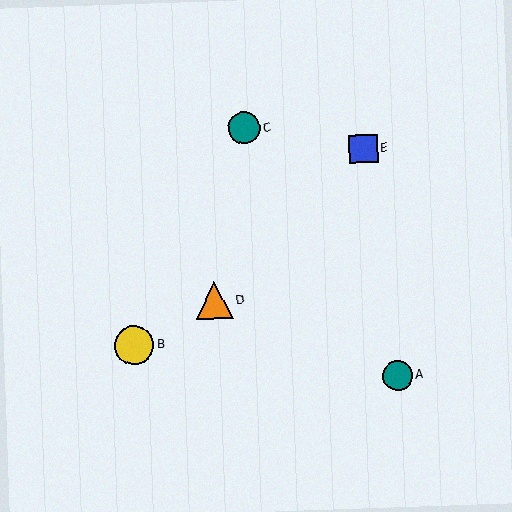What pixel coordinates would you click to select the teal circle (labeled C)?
Click at (244, 128) to select the teal circle C.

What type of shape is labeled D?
Shape D is an orange triangle.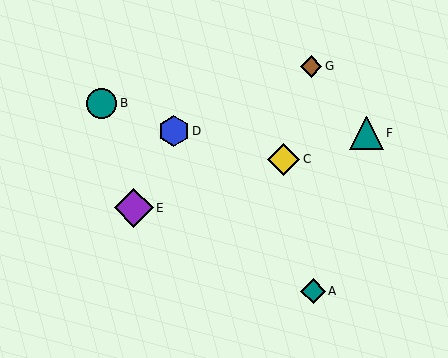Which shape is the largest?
The purple diamond (labeled E) is the largest.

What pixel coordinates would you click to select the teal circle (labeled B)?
Click at (102, 103) to select the teal circle B.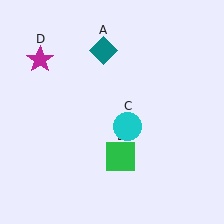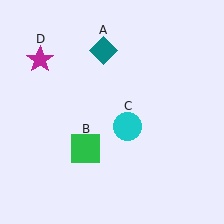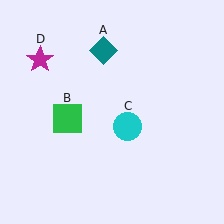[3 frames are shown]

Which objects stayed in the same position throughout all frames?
Teal diamond (object A) and cyan circle (object C) and magenta star (object D) remained stationary.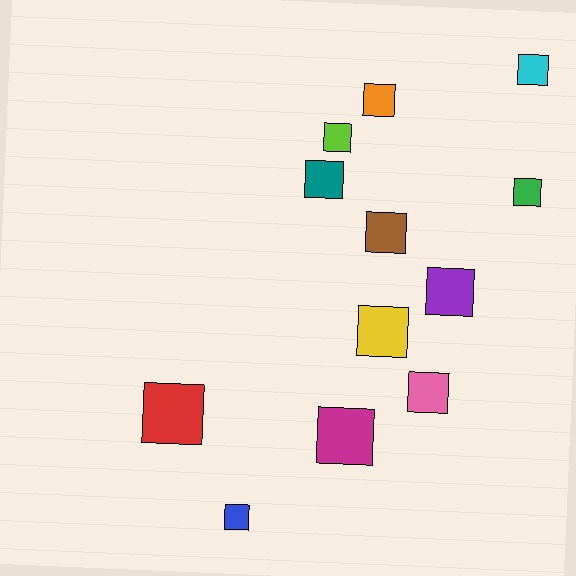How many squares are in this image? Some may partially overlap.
There are 12 squares.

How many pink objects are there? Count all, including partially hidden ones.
There is 1 pink object.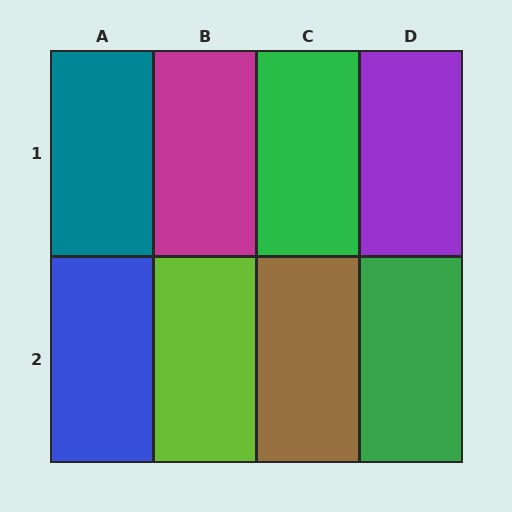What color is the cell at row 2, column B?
Lime.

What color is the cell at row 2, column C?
Brown.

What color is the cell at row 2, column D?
Green.